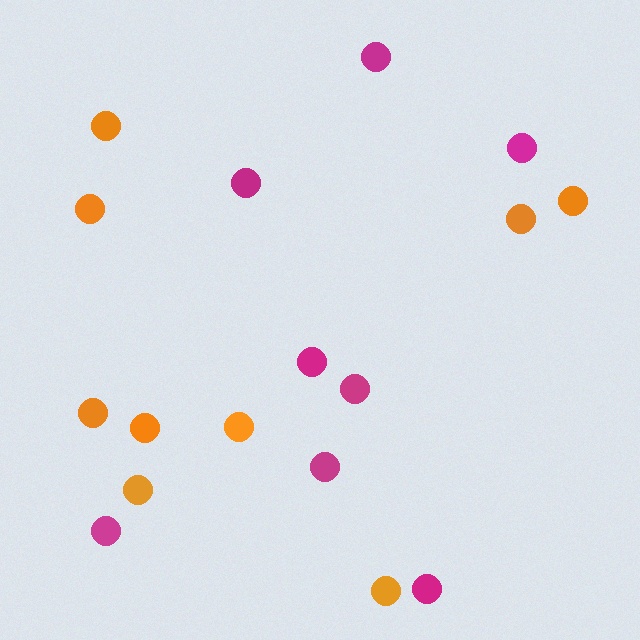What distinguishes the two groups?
There are 2 groups: one group of orange circles (9) and one group of magenta circles (8).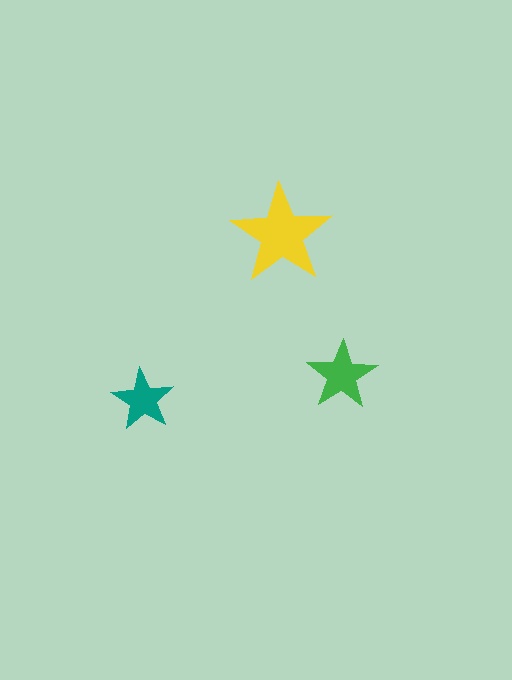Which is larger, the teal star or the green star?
The green one.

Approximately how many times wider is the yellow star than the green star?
About 1.5 times wider.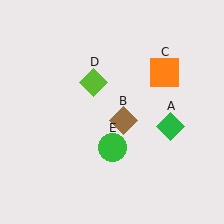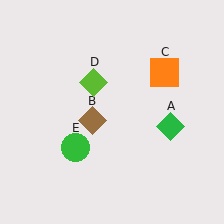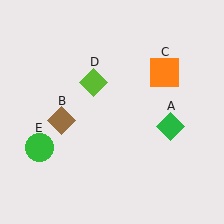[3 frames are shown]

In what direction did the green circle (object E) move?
The green circle (object E) moved left.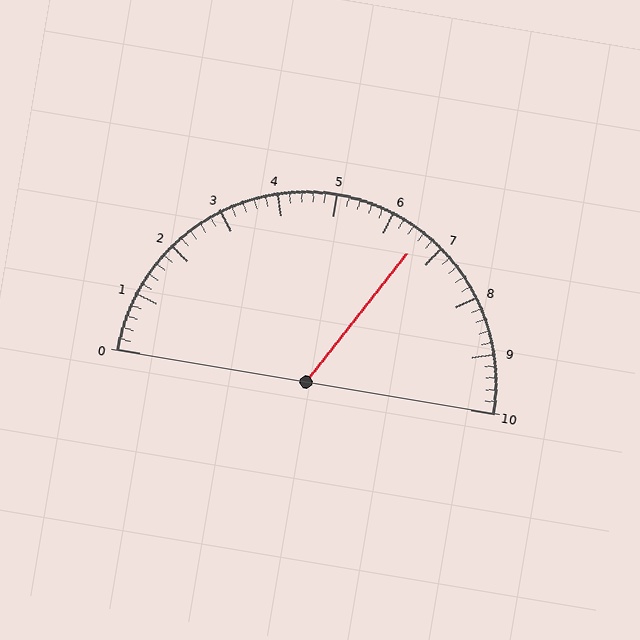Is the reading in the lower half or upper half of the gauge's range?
The reading is in the upper half of the range (0 to 10).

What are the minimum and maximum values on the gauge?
The gauge ranges from 0 to 10.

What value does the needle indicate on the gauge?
The needle indicates approximately 6.6.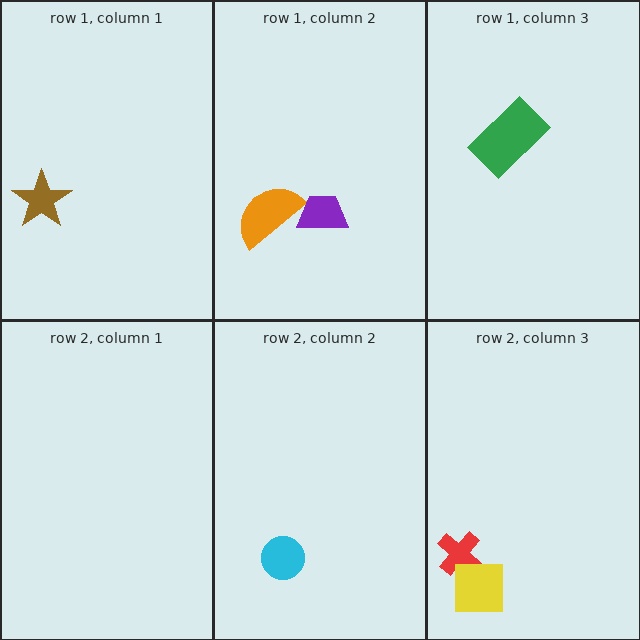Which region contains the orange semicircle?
The row 1, column 2 region.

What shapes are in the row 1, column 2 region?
The orange semicircle, the purple trapezoid.